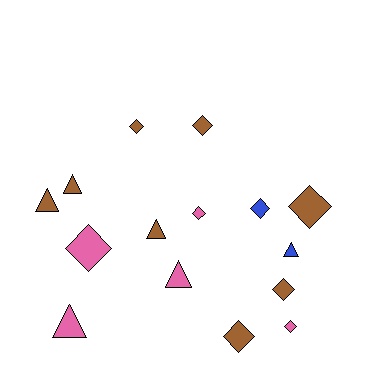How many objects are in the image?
There are 15 objects.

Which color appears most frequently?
Brown, with 8 objects.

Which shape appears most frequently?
Diamond, with 9 objects.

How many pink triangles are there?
There are 2 pink triangles.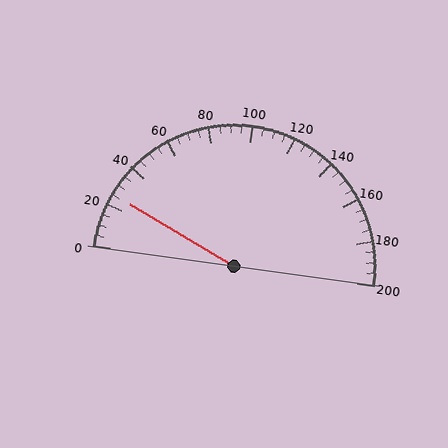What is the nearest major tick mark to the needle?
The nearest major tick mark is 20.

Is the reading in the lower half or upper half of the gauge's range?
The reading is in the lower half of the range (0 to 200).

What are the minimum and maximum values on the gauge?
The gauge ranges from 0 to 200.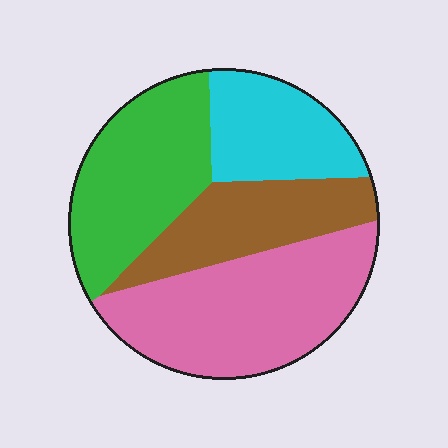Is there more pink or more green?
Pink.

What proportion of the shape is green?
Green takes up about one quarter (1/4) of the shape.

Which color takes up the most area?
Pink, at roughly 35%.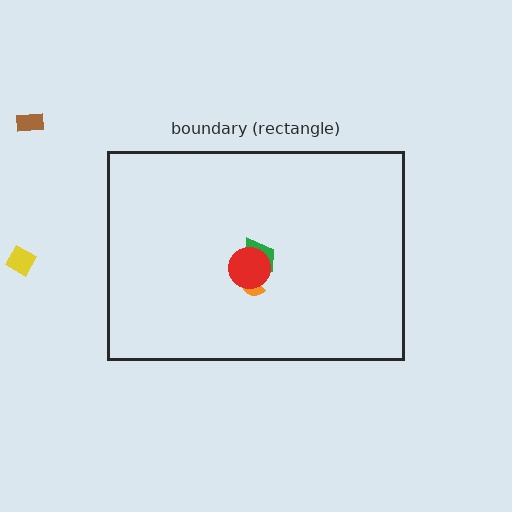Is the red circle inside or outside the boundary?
Inside.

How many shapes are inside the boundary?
3 inside, 2 outside.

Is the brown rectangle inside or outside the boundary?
Outside.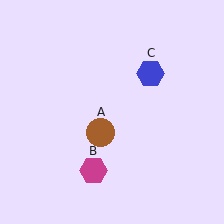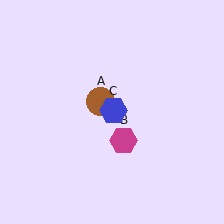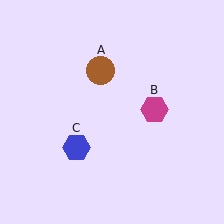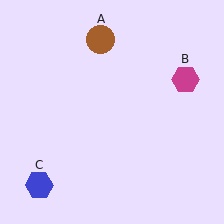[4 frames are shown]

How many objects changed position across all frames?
3 objects changed position: brown circle (object A), magenta hexagon (object B), blue hexagon (object C).